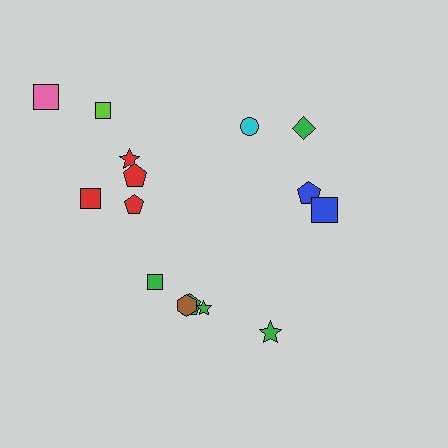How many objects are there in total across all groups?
There are 15 objects.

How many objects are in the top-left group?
There are 6 objects.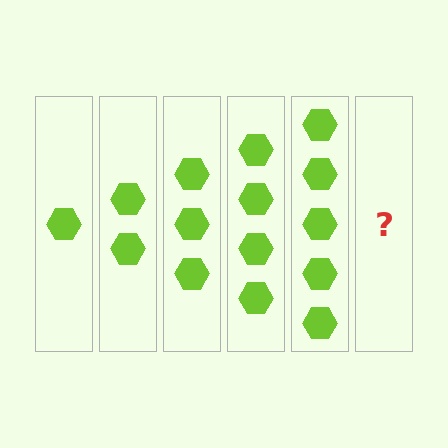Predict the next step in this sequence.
The next step is 6 hexagons.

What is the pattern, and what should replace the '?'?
The pattern is that each step adds one more hexagon. The '?' should be 6 hexagons.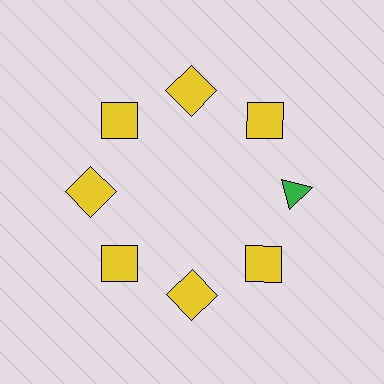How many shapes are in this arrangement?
There are 8 shapes arranged in a ring pattern.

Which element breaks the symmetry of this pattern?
The green triangle at roughly the 3 o'clock position breaks the symmetry. All other shapes are yellow squares.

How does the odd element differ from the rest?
It differs in both color (green instead of yellow) and shape (triangle instead of square).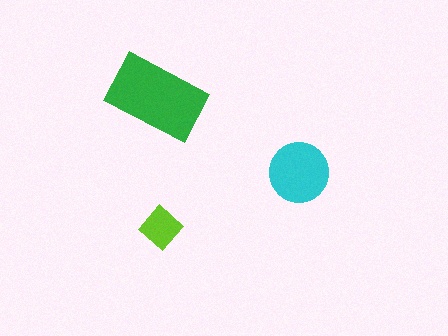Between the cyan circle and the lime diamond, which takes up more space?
The cyan circle.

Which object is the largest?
The green rectangle.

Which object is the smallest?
The lime diamond.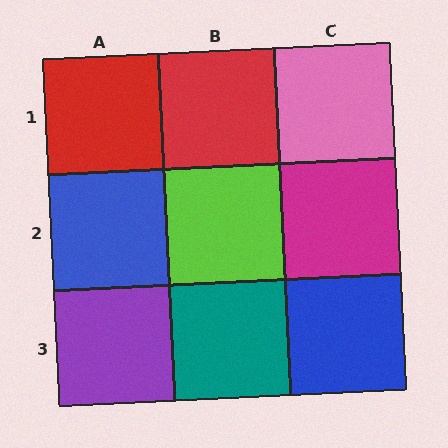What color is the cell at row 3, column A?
Purple.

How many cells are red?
2 cells are red.